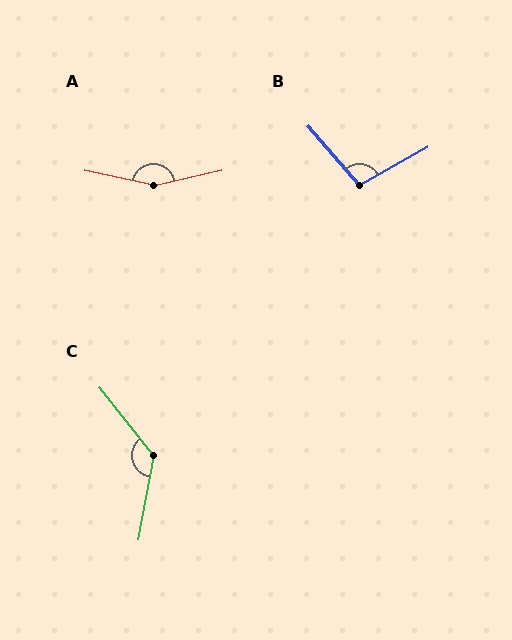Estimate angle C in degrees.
Approximately 131 degrees.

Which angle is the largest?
A, at approximately 155 degrees.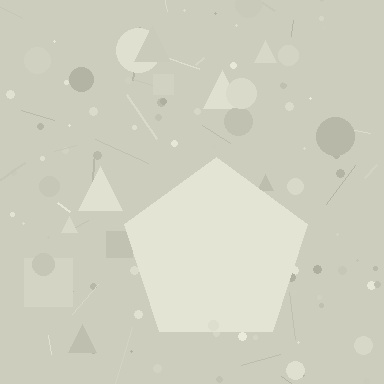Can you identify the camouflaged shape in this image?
The camouflaged shape is a pentagon.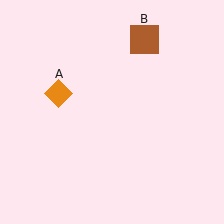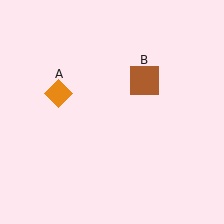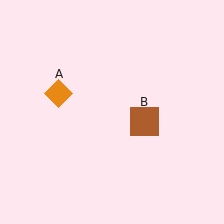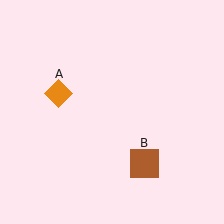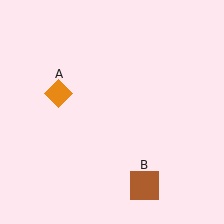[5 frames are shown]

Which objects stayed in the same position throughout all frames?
Orange diamond (object A) remained stationary.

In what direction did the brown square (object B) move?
The brown square (object B) moved down.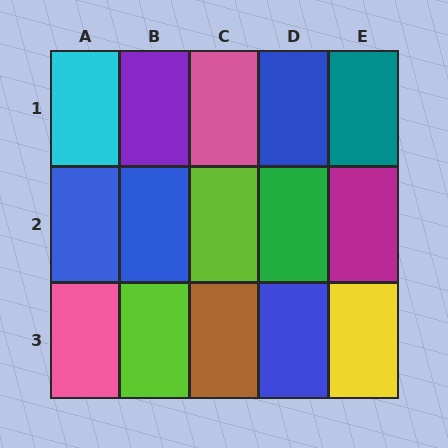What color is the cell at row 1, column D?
Blue.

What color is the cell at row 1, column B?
Purple.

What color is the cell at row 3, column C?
Brown.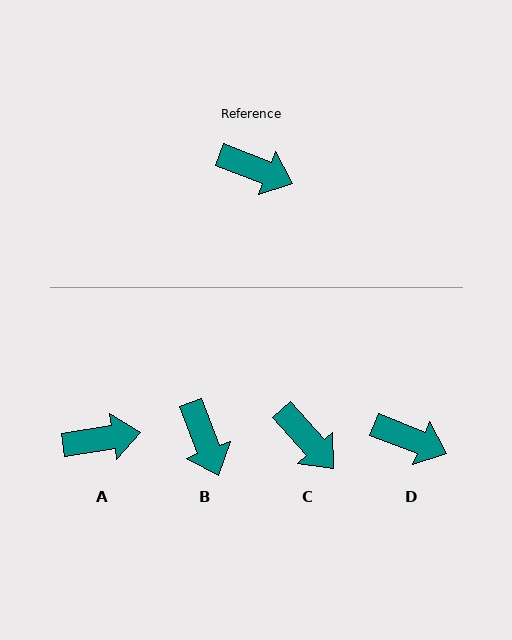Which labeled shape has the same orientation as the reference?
D.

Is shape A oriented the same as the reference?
No, it is off by about 31 degrees.